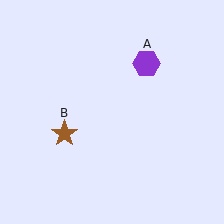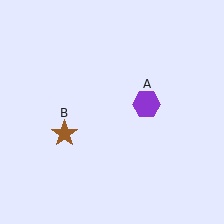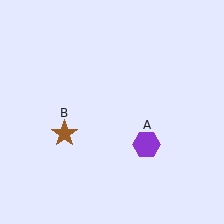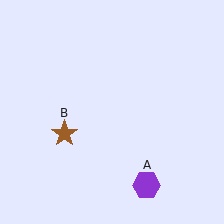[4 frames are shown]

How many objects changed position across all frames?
1 object changed position: purple hexagon (object A).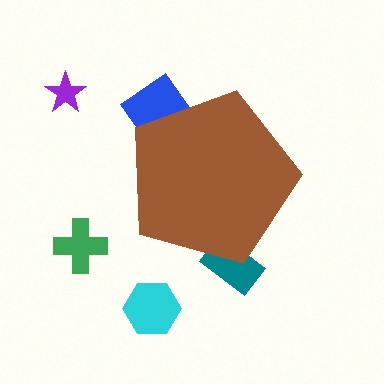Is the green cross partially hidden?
No, the green cross is fully visible.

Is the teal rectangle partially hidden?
Yes, the teal rectangle is partially hidden behind the brown pentagon.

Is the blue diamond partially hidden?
Yes, the blue diamond is partially hidden behind the brown pentagon.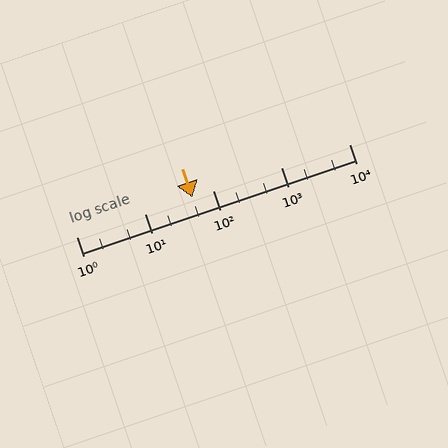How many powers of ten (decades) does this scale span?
The scale spans 4 decades, from 1 to 10000.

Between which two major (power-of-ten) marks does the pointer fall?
The pointer is between 10 and 100.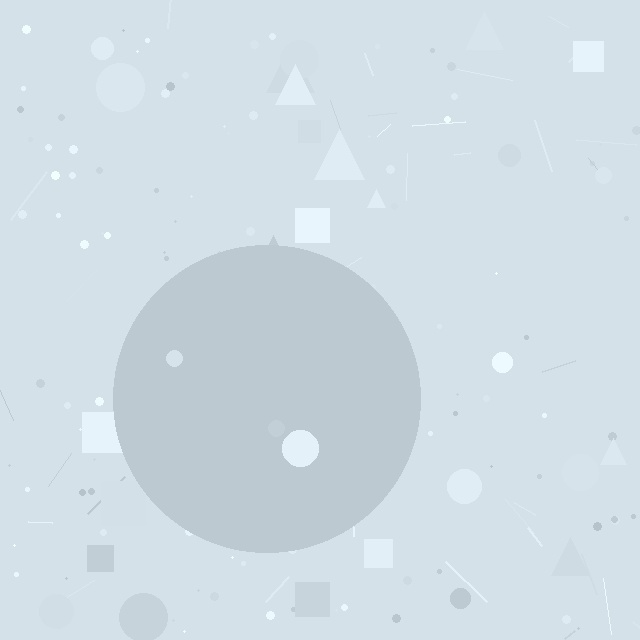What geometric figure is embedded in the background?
A circle is embedded in the background.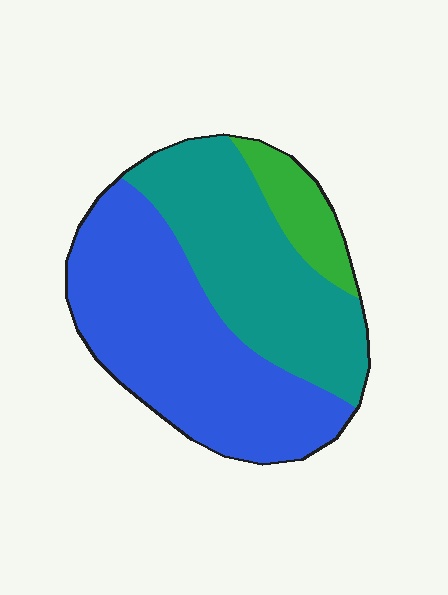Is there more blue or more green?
Blue.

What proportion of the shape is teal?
Teal covers around 40% of the shape.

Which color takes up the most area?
Blue, at roughly 50%.